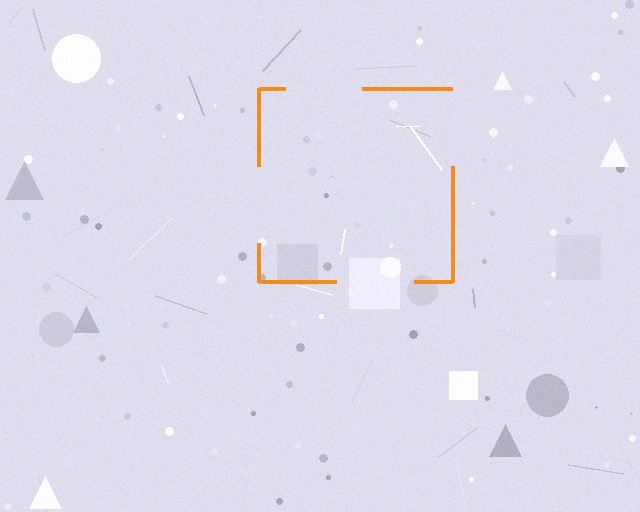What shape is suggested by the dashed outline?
The dashed outline suggests a square.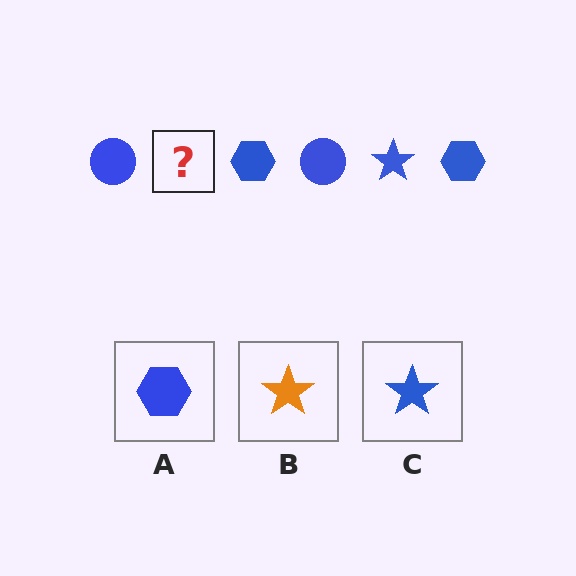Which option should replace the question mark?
Option C.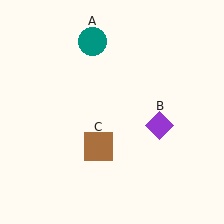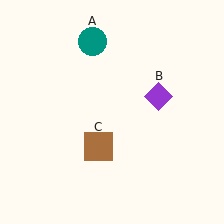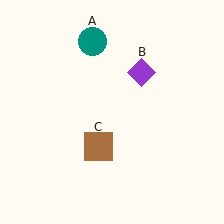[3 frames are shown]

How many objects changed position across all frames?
1 object changed position: purple diamond (object B).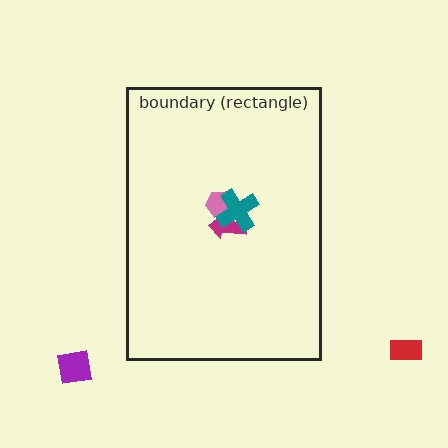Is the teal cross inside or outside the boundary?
Inside.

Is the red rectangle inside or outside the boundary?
Outside.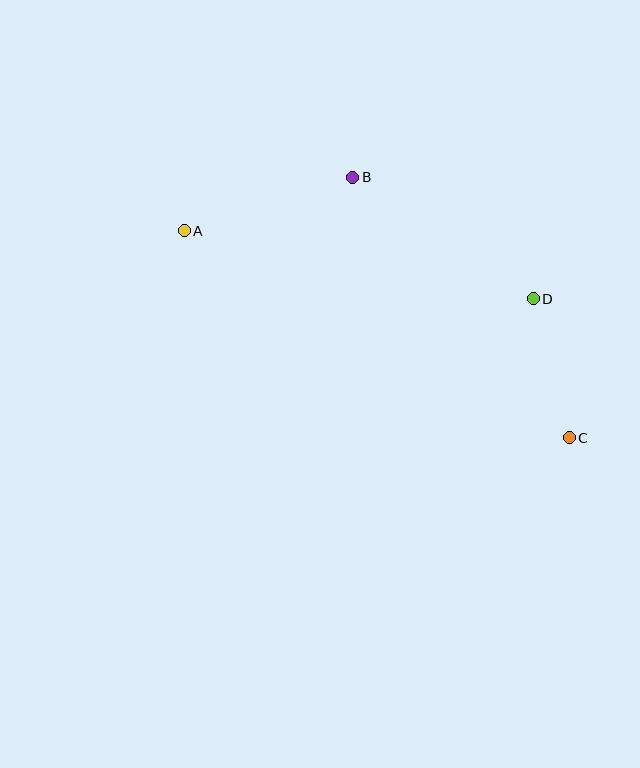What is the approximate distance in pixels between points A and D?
The distance between A and D is approximately 356 pixels.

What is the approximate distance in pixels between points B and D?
The distance between B and D is approximately 218 pixels.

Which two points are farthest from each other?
Points A and C are farthest from each other.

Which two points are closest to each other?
Points C and D are closest to each other.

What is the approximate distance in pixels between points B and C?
The distance between B and C is approximately 339 pixels.